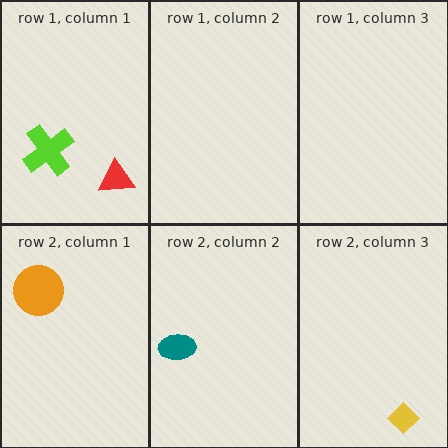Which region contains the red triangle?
The row 1, column 1 region.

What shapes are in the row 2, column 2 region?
The teal ellipse.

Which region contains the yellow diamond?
The row 2, column 3 region.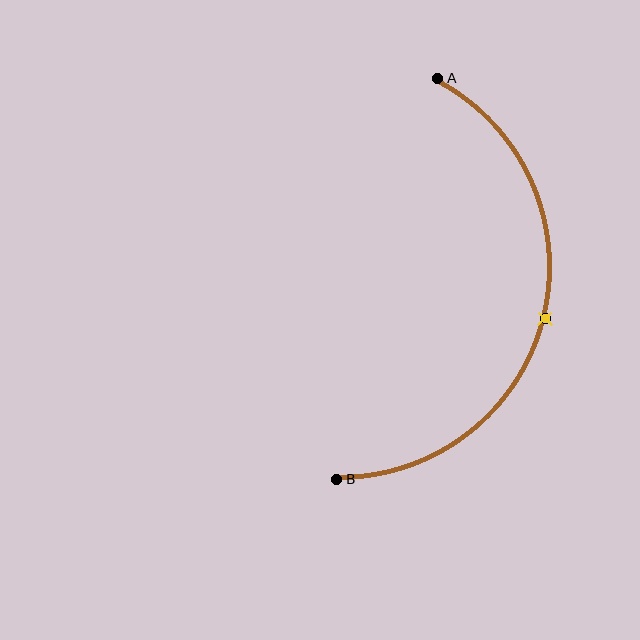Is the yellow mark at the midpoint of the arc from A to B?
Yes. The yellow mark lies on the arc at equal arc-length from both A and B — it is the arc midpoint.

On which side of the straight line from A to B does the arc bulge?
The arc bulges to the right of the straight line connecting A and B.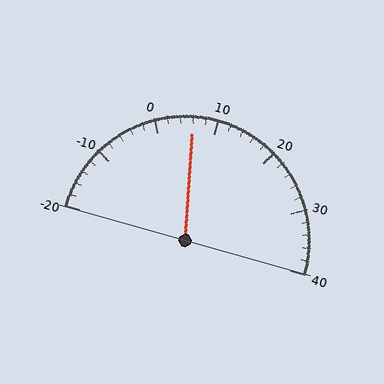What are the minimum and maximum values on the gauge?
The gauge ranges from -20 to 40.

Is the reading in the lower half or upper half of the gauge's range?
The reading is in the lower half of the range (-20 to 40).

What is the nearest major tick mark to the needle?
The nearest major tick mark is 10.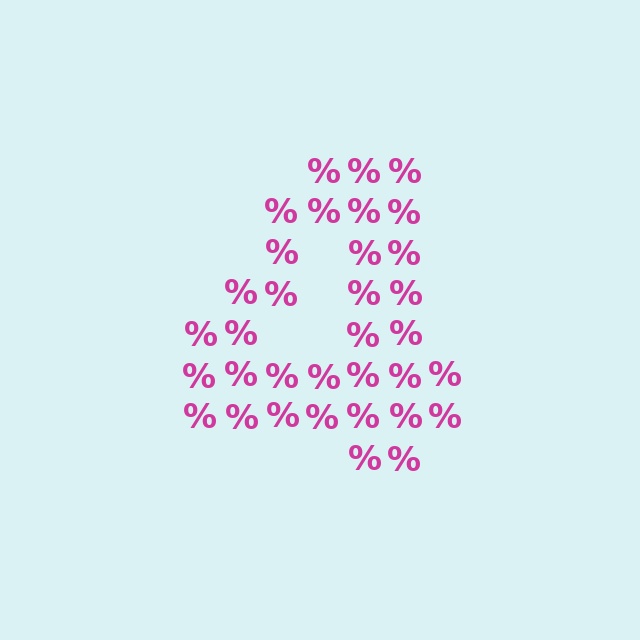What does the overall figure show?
The overall figure shows the digit 4.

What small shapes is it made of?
It is made of small percent signs.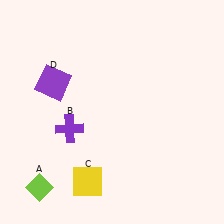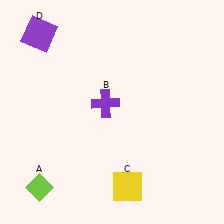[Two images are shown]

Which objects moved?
The objects that moved are: the purple cross (B), the yellow square (C), the purple square (D).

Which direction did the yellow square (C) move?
The yellow square (C) moved right.